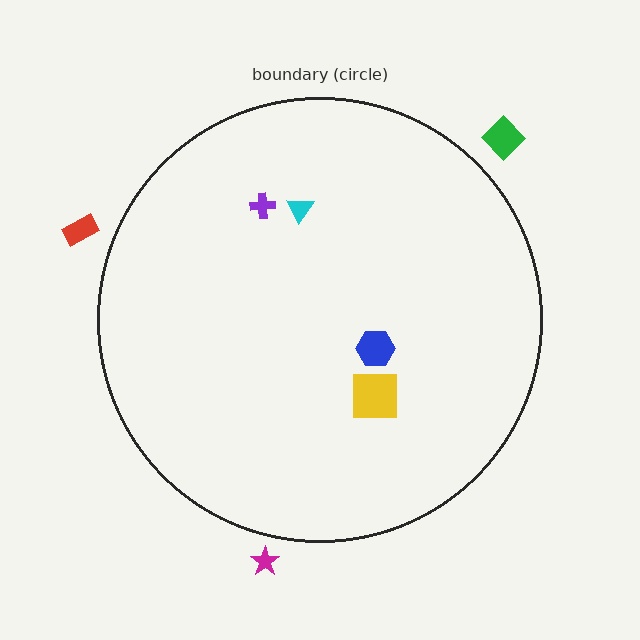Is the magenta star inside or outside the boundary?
Outside.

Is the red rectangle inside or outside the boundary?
Outside.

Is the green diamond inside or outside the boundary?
Outside.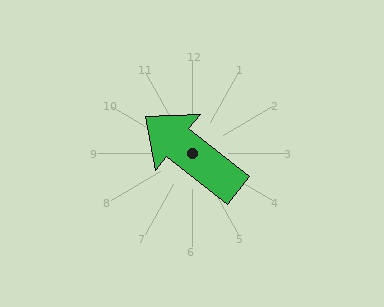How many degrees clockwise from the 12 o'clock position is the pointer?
Approximately 308 degrees.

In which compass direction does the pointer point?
Northwest.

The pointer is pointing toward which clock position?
Roughly 10 o'clock.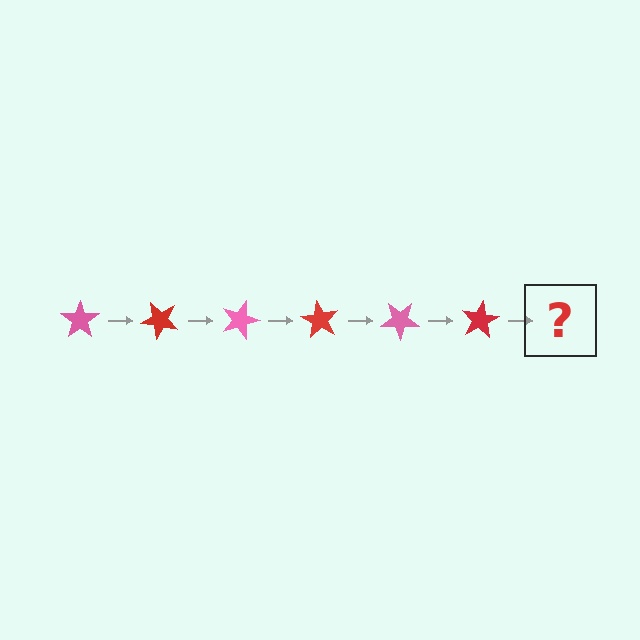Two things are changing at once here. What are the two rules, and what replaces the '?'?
The two rules are that it rotates 45 degrees each step and the color cycles through pink and red. The '?' should be a pink star, rotated 270 degrees from the start.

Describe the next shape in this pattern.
It should be a pink star, rotated 270 degrees from the start.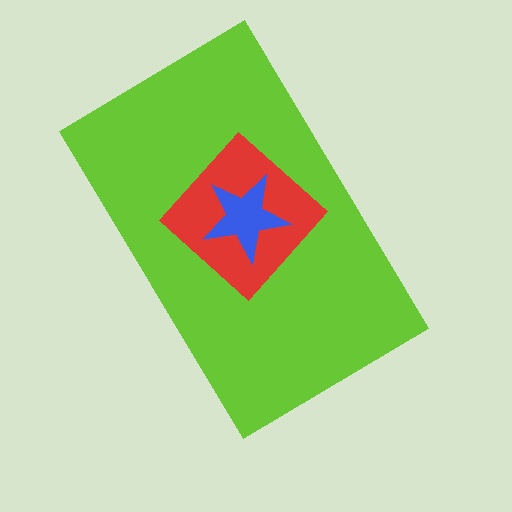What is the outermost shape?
The lime rectangle.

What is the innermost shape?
The blue star.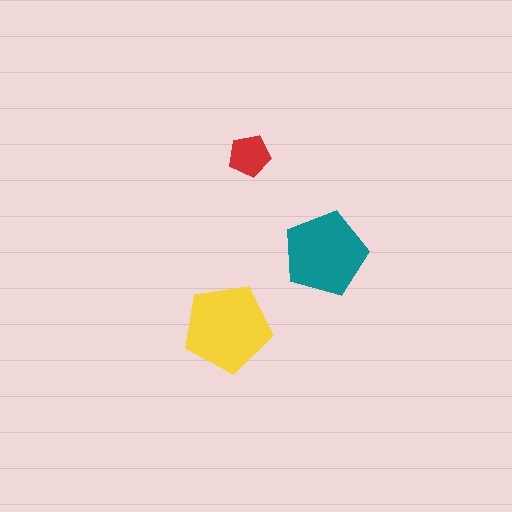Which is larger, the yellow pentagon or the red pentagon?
The yellow one.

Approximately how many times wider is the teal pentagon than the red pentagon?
About 2 times wider.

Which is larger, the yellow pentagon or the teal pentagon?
The yellow one.